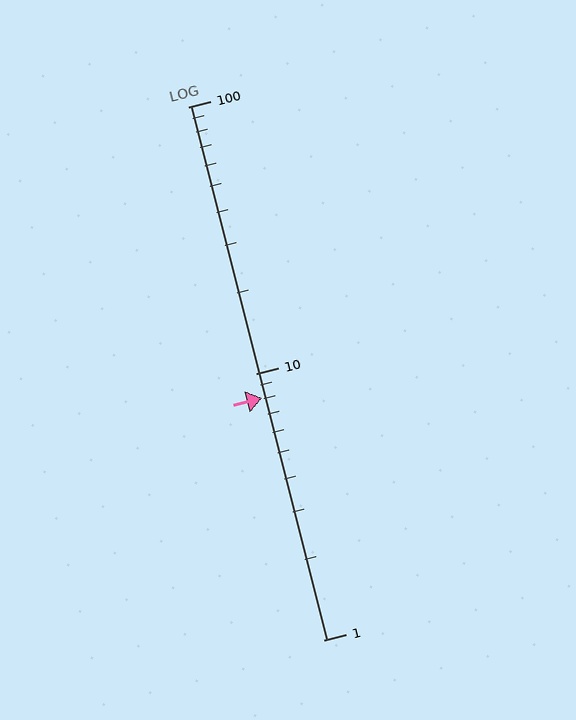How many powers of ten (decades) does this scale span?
The scale spans 2 decades, from 1 to 100.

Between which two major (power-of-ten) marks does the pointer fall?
The pointer is between 1 and 10.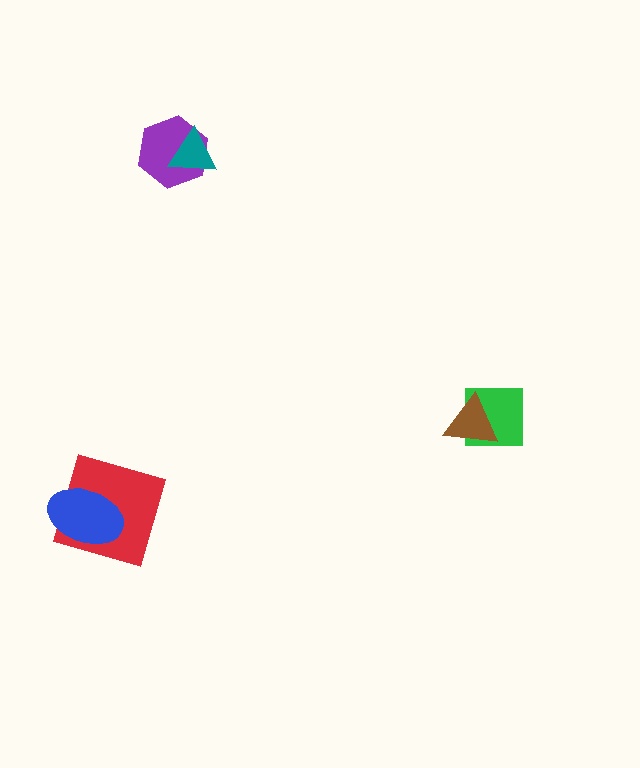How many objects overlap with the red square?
1 object overlaps with the red square.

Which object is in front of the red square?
The blue ellipse is in front of the red square.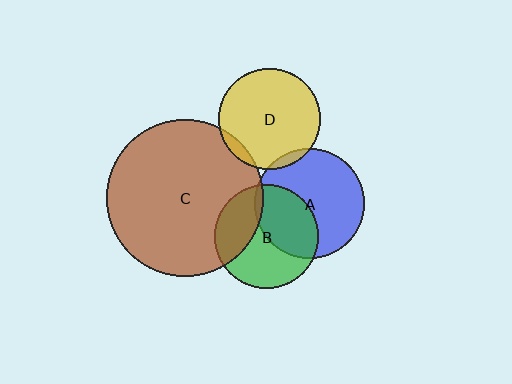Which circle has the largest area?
Circle C (brown).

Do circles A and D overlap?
Yes.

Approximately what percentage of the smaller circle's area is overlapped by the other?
Approximately 5%.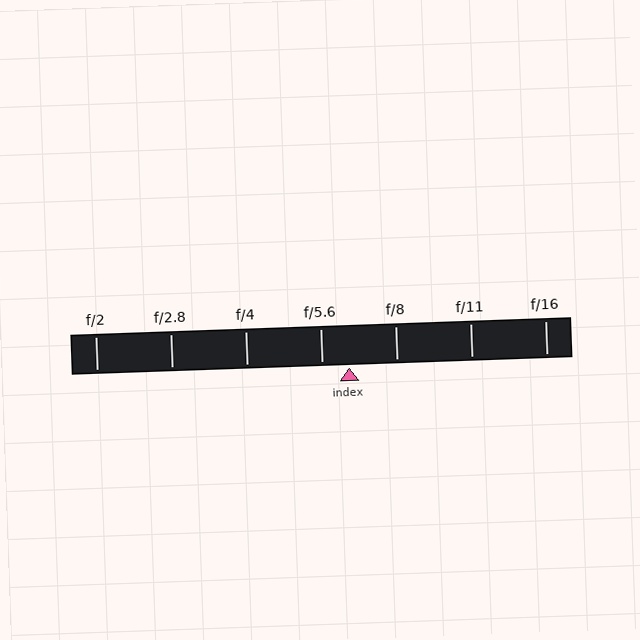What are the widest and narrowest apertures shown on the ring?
The widest aperture shown is f/2 and the narrowest is f/16.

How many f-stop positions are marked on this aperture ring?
There are 7 f-stop positions marked.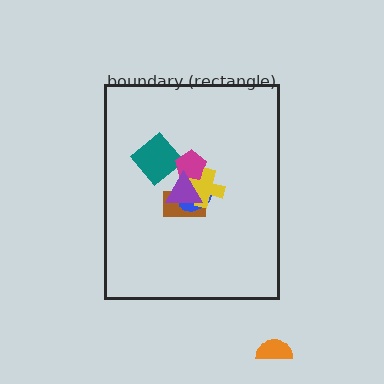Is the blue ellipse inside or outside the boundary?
Inside.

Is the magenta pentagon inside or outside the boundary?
Inside.